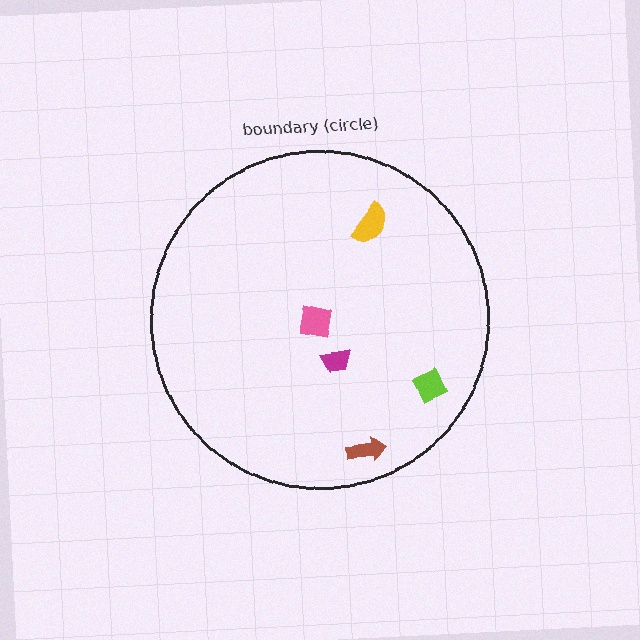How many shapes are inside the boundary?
5 inside, 0 outside.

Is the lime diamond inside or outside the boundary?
Inside.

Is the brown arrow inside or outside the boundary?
Inside.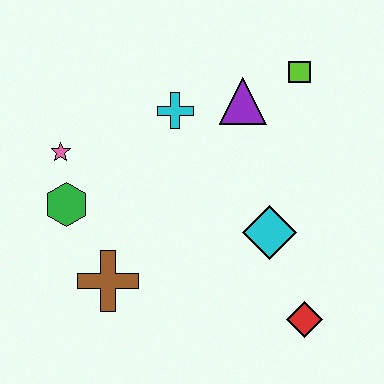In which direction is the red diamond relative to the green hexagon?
The red diamond is to the right of the green hexagon.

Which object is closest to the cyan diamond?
The red diamond is closest to the cyan diamond.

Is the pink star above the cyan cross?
No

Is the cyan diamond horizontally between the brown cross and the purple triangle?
No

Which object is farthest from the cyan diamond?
The pink star is farthest from the cyan diamond.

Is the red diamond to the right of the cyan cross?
Yes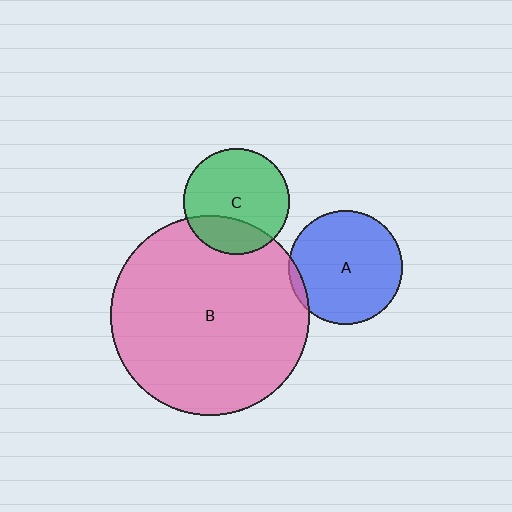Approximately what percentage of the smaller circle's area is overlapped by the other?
Approximately 5%.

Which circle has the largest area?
Circle B (pink).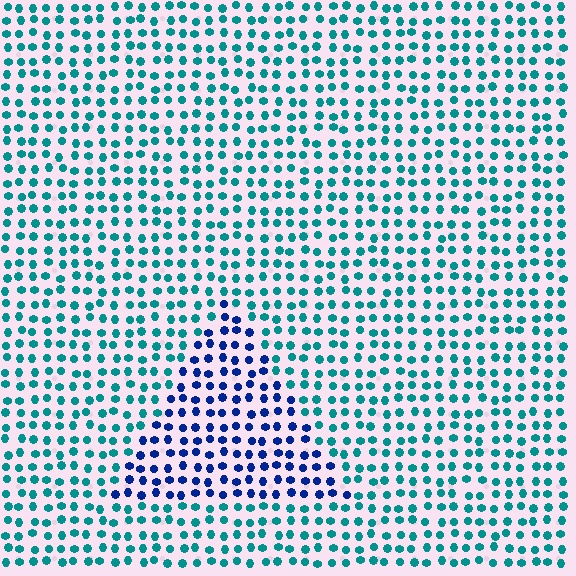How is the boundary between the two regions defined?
The boundary is defined purely by a slight shift in hue (about 48 degrees). Spacing, size, and orientation are identical on both sides.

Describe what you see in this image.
The image is filled with small teal elements in a uniform arrangement. A triangle-shaped region is visible where the elements are tinted to a slightly different hue, forming a subtle color boundary.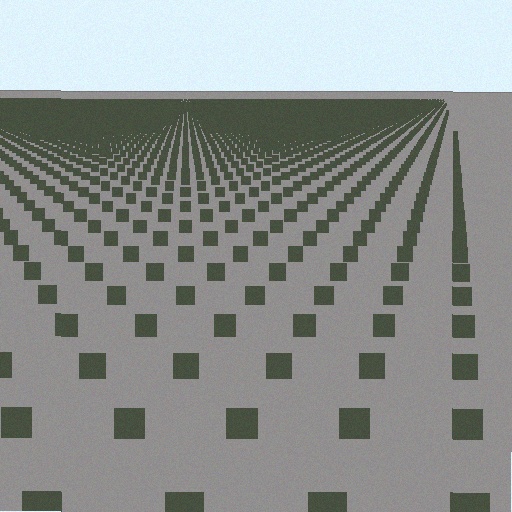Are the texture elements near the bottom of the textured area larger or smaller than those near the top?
Larger. Near the bottom, elements are closer to the viewer and appear at a bigger on-screen size.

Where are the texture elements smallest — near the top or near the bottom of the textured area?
Near the top.